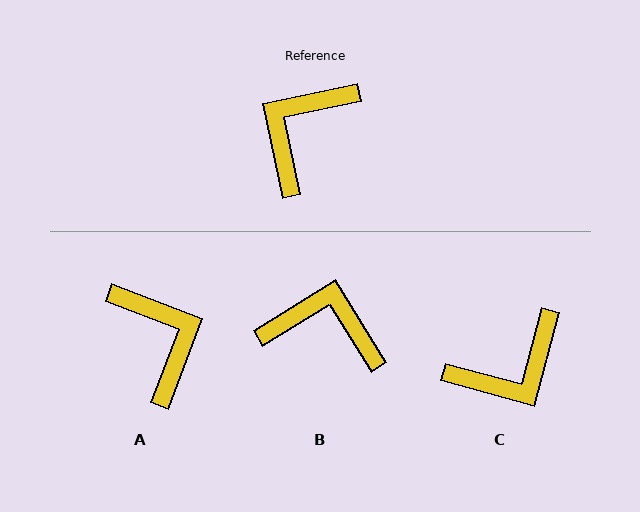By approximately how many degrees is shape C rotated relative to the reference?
Approximately 153 degrees counter-clockwise.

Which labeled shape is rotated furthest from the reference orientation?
C, about 153 degrees away.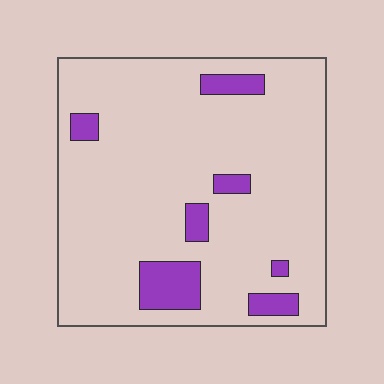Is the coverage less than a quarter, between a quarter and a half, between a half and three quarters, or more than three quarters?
Less than a quarter.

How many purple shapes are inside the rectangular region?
7.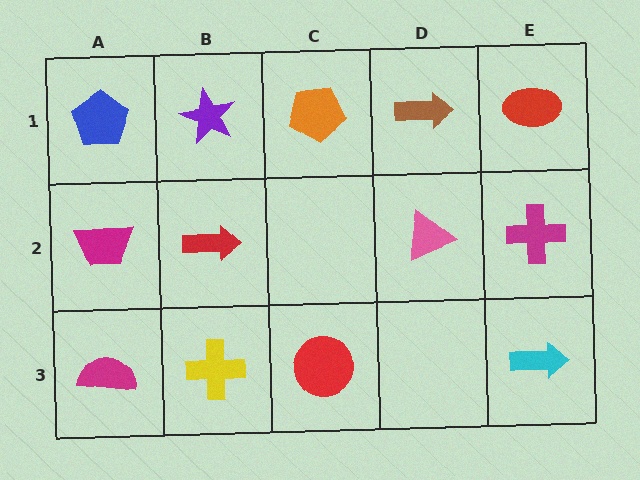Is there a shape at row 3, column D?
No, that cell is empty.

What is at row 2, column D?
A pink triangle.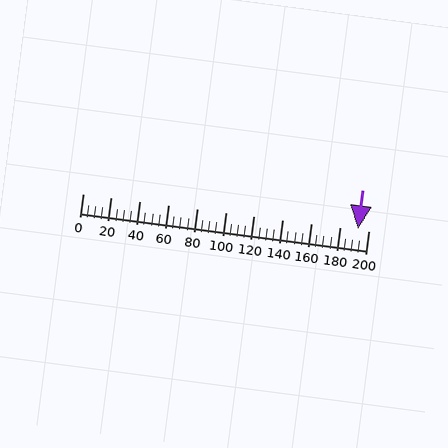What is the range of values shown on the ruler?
The ruler shows values from 0 to 200.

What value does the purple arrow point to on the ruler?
The purple arrow points to approximately 193.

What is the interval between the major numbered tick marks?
The major tick marks are spaced 20 units apart.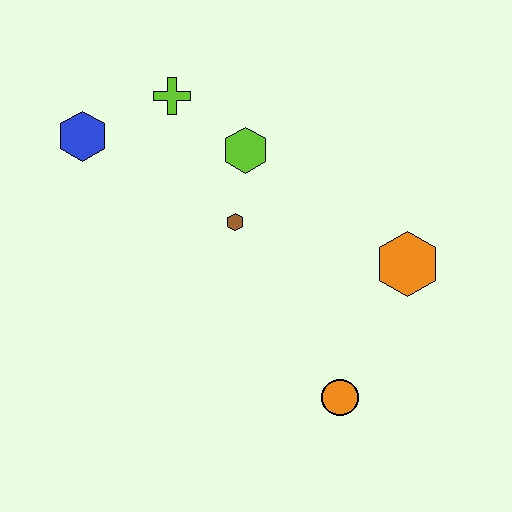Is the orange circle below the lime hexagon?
Yes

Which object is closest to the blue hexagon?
The lime cross is closest to the blue hexagon.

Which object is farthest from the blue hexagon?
The orange circle is farthest from the blue hexagon.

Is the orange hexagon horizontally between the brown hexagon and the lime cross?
No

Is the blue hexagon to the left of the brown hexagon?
Yes